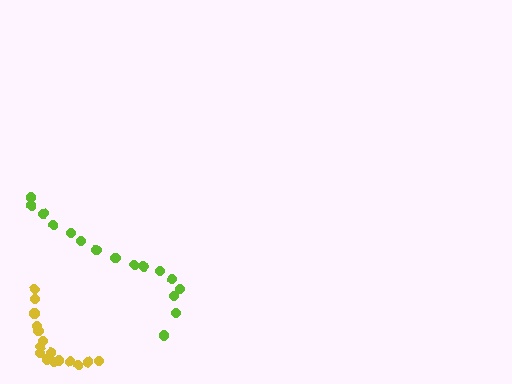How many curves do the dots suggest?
There are 2 distinct paths.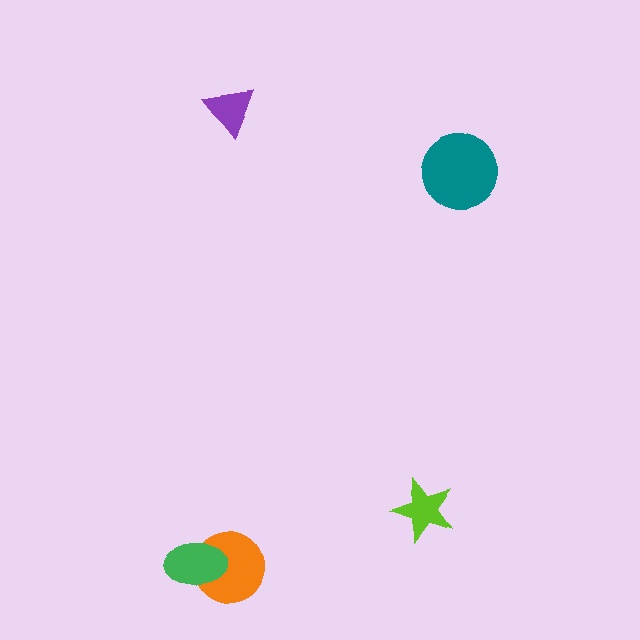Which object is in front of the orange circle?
The green ellipse is in front of the orange circle.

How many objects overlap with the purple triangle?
0 objects overlap with the purple triangle.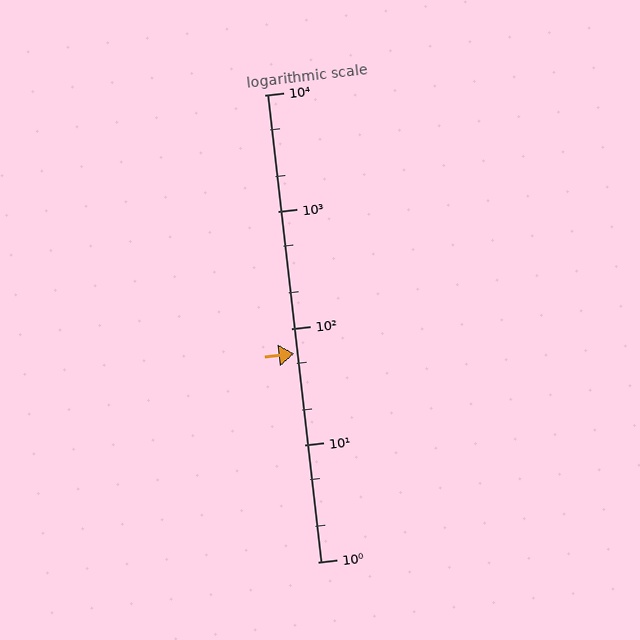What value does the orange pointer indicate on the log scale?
The pointer indicates approximately 61.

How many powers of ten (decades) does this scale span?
The scale spans 4 decades, from 1 to 10000.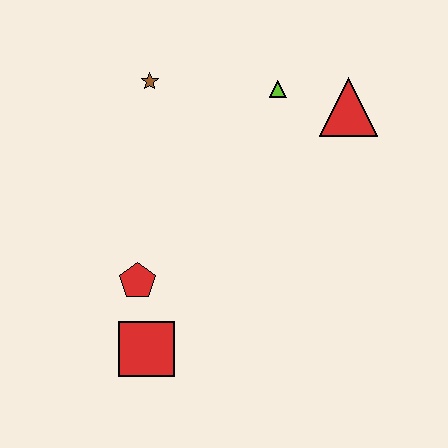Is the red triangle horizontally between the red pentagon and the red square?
No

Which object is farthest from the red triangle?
The red square is farthest from the red triangle.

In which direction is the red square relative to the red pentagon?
The red square is below the red pentagon.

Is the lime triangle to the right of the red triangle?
No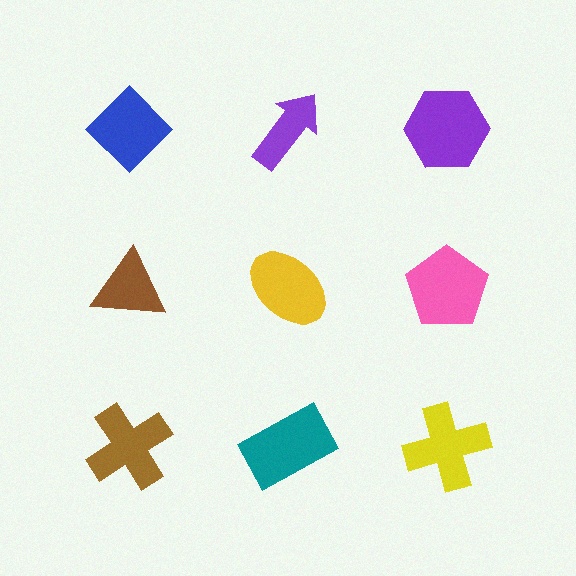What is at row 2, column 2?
A yellow ellipse.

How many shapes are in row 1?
3 shapes.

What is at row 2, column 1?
A brown triangle.